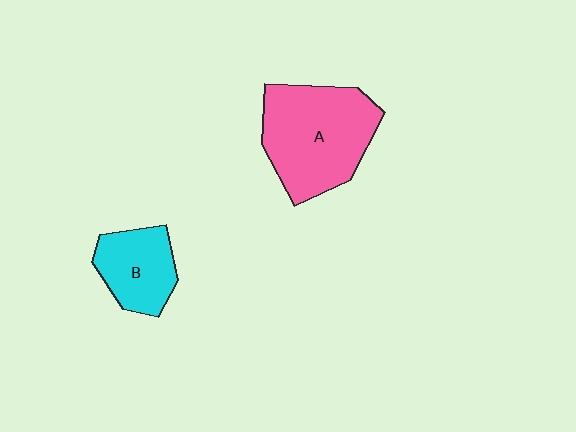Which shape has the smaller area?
Shape B (cyan).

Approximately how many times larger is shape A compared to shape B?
Approximately 1.9 times.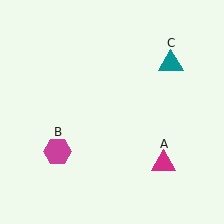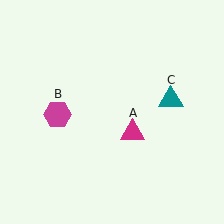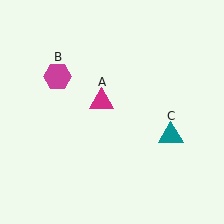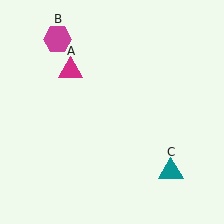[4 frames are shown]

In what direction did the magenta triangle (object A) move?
The magenta triangle (object A) moved up and to the left.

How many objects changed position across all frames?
3 objects changed position: magenta triangle (object A), magenta hexagon (object B), teal triangle (object C).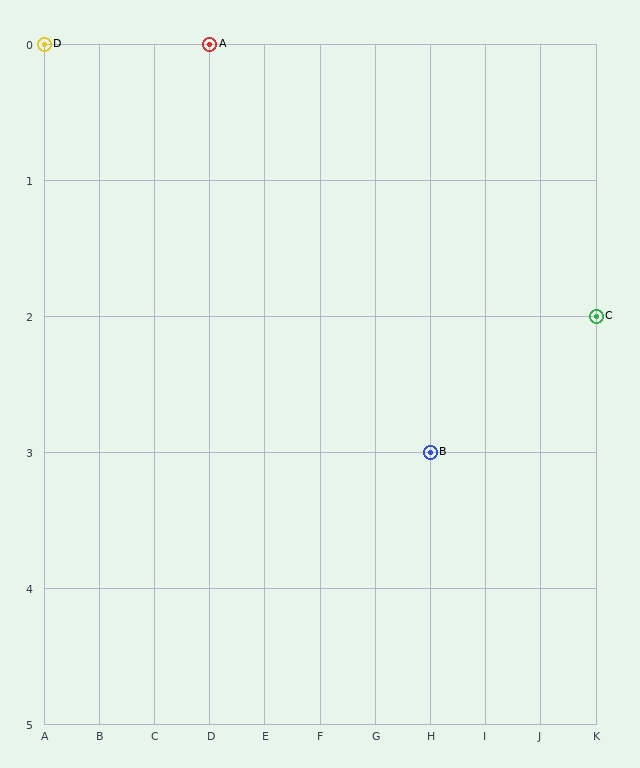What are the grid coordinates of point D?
Point D is at grid coordinates (A, 0).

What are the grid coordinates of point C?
Point C is at grid coordinates (K, 2).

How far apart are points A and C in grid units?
Points A and C are 7 columns and 2 rows apart (about 7.3 grid units diagonally).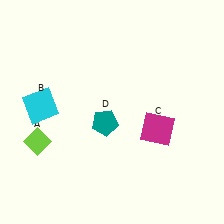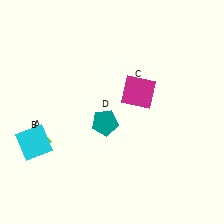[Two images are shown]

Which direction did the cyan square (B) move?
The cyan square (B) moved down.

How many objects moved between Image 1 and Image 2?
2 objects moved between the two images.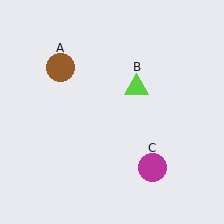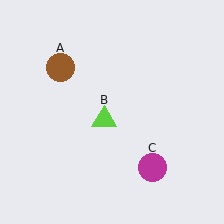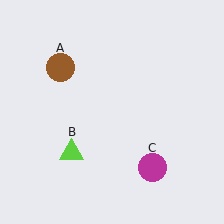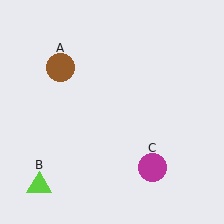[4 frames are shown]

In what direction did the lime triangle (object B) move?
The lime triangle (object B) moved down and to the left.